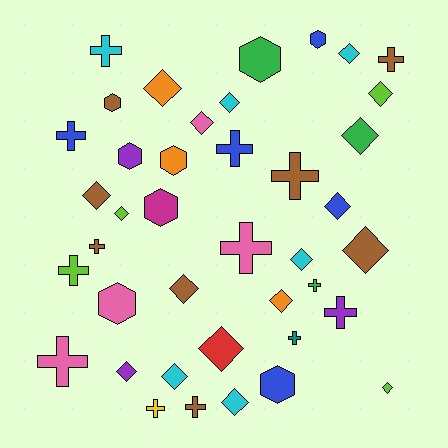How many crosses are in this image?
There are 14 crosses.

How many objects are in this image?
There are 40 objects.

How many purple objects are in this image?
There are 3 purple objects.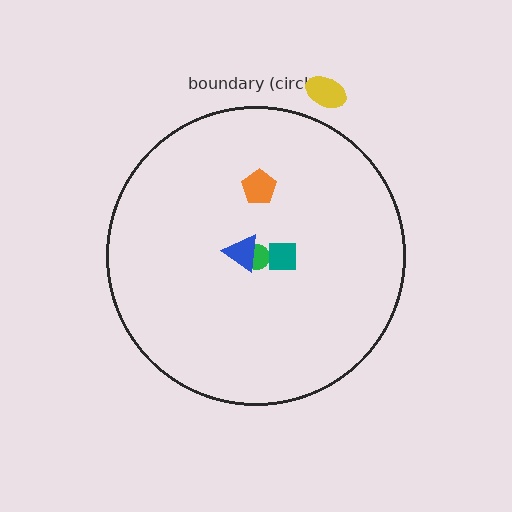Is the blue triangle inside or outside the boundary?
Inside.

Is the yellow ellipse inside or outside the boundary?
Outside.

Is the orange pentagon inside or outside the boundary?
Inside.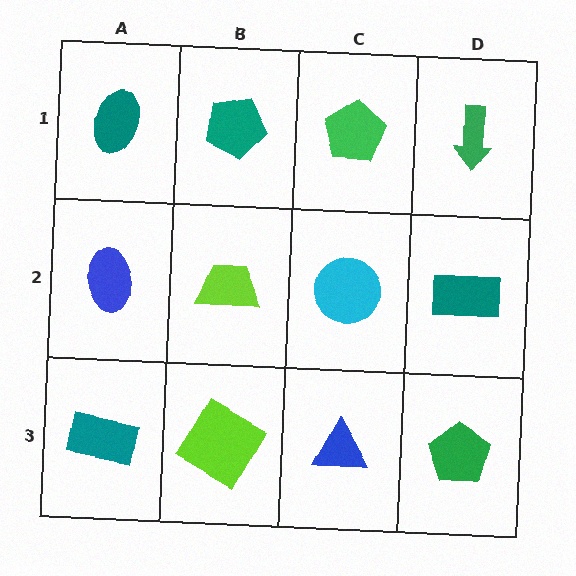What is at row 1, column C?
A green pentagon.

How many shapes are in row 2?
4 shapes.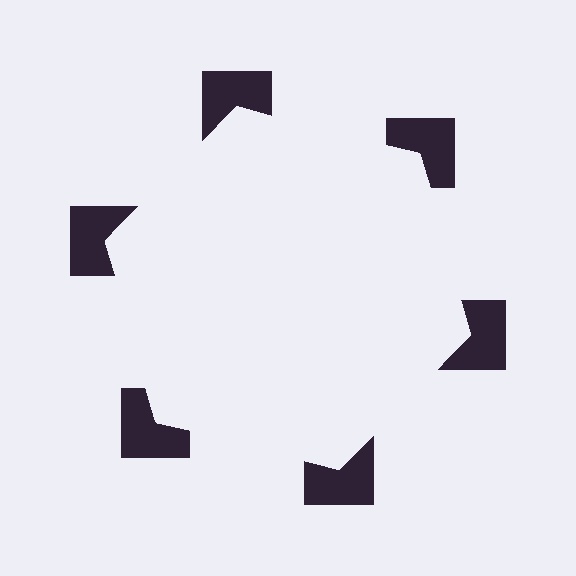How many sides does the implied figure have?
6 sides.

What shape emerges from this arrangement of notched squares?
An illusory hexagon — its edges are inferred from the aligned wedge cuts in the notched squares, not physically drawn.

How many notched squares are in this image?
There are 6 — one at each vertex of the illusory hexagon.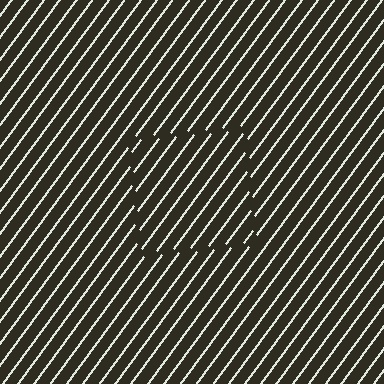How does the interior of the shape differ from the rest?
The interior of the shape contains the same grating, shifted by half a period — the contour is defined by the phase discontinuity where line-ends from the inner and outer gratings abut.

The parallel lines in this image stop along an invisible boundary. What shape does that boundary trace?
An illusory square. The interior of the shape contains the same grating, shifted by half a period — the contour is defined by the phase discontinuity where line-ends from the inner and outer gratings abut.